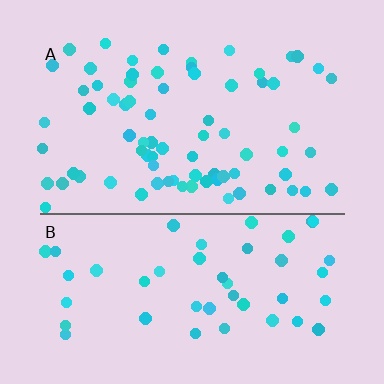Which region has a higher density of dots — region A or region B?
A (the top).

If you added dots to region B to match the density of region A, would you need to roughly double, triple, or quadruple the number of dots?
Approximately double.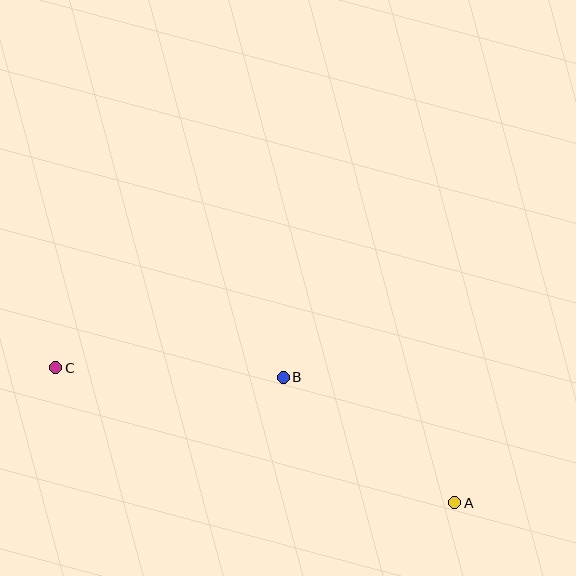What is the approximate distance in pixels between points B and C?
The distance between B and C is approximately 228 pixels.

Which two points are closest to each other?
Points A and B are closest to each other.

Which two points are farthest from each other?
Points A and C are farthest from each other.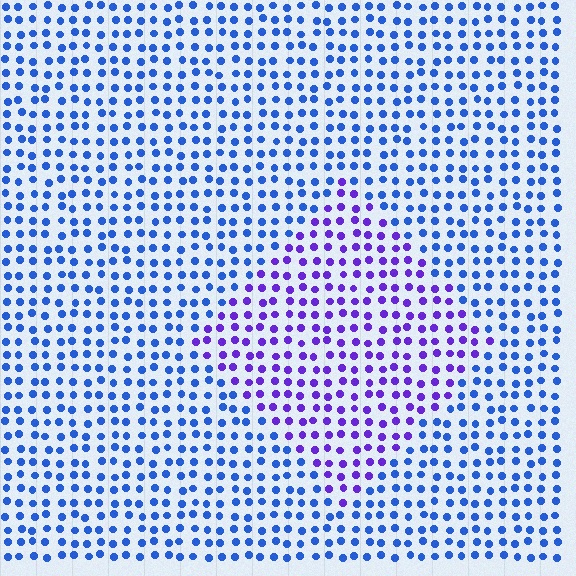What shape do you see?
I see a diamond.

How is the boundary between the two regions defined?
The boundary is defined purely by a slight shift in hue (about 42 degrees). Spacing, size, and orientation are identical on both sides.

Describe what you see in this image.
The image is filled with small blue elements in a uniform arrangement. A diamond-shaped region is visible where the elements are tinted to a slightly different hue, forming a subtle color boundary.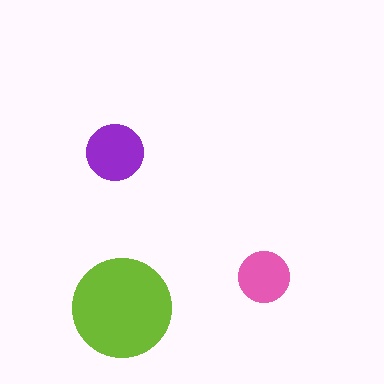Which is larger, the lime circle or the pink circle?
The lime one.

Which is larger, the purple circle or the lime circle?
The lime one.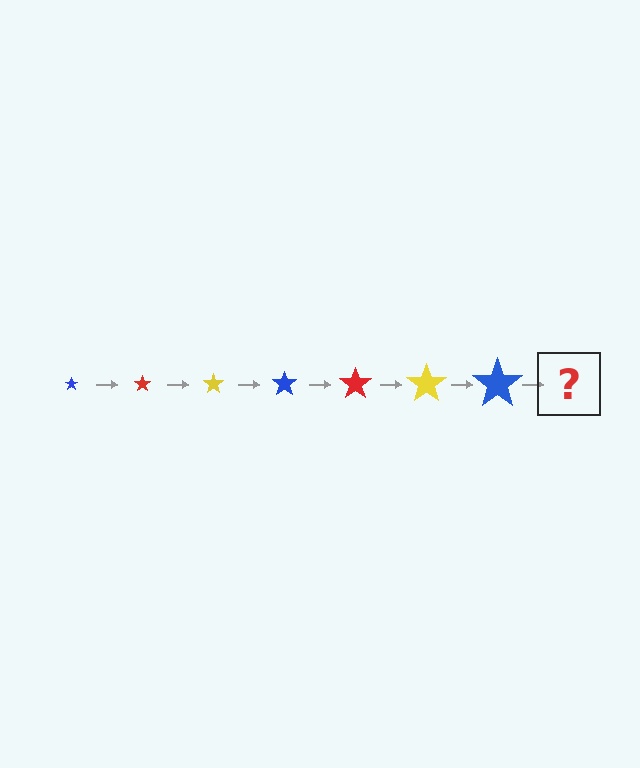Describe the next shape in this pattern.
It should be a red star, larger than the previous one.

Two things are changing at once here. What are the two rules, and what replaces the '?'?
The two rules are that the star grows larger each step and the color cycles through blue, red, and yellow. The '?' should be a red star, larger than the previous one.